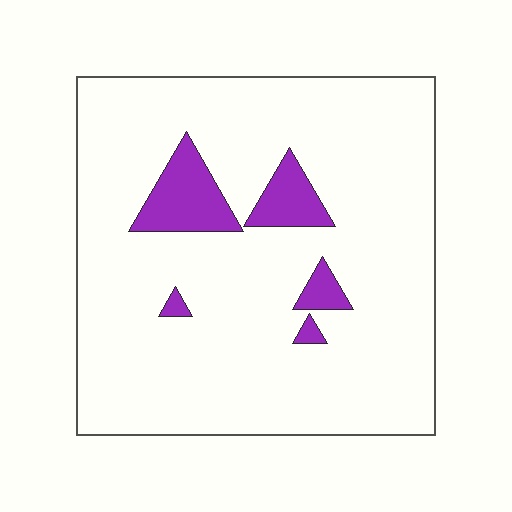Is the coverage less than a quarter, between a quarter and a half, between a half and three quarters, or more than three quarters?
Less than a quarter.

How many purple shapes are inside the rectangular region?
5.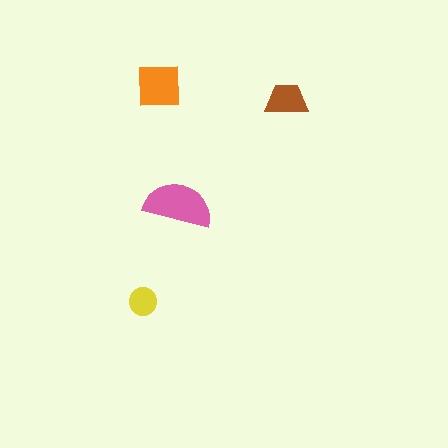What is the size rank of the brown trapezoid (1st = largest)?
3rd.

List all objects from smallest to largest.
The yellow circle, the brown trapezoid, the orange square, the pink semicircle.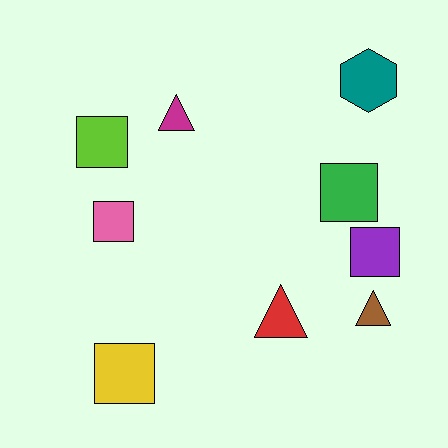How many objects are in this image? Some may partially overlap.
There are 9 objects.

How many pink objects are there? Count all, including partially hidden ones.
There is 1 pink object.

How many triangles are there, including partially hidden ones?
There are 3 triangles.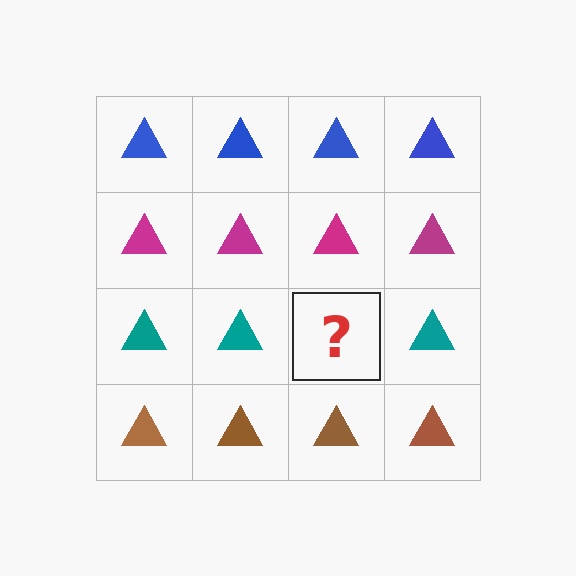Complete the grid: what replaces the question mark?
The question mark should be replaced with a teal triangle.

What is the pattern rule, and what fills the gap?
The rule is that each row has a consistent color. The gap should be filled with a teal triangle.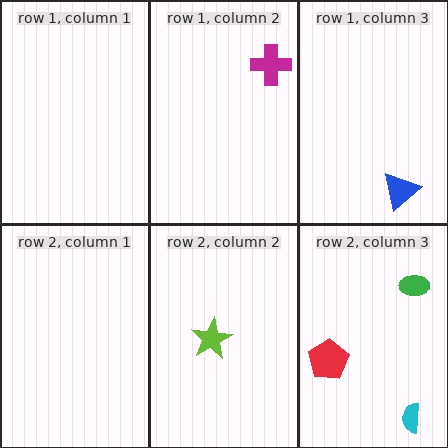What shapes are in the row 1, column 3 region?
The blue triangle.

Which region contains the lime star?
The row 2, column 2 region.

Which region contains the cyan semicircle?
The row 2, column 3 region.